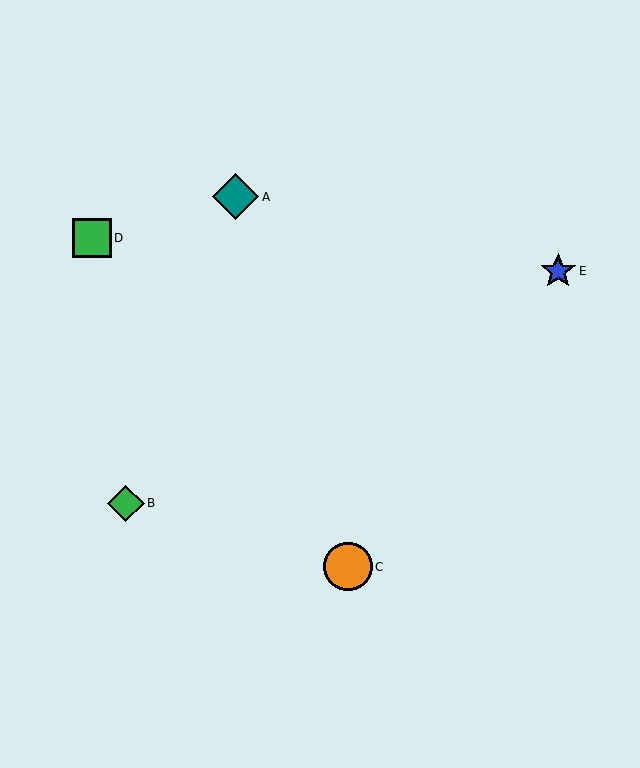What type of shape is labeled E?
Shape E is a blue star.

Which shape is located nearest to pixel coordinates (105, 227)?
The green square (labeled D) at (92, 238) is nearest to that location.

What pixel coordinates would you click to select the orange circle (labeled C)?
Click at (348, 567) to select the orange circle C.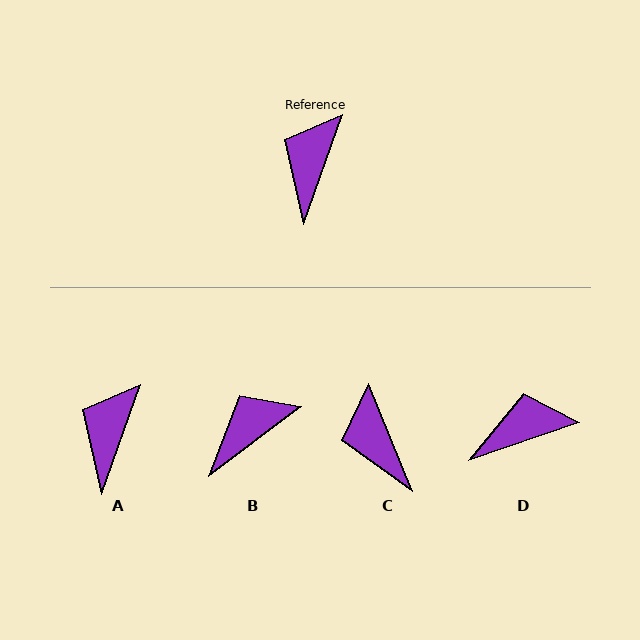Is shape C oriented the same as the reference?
No, it is off by about 41 degrees.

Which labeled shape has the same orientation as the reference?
A.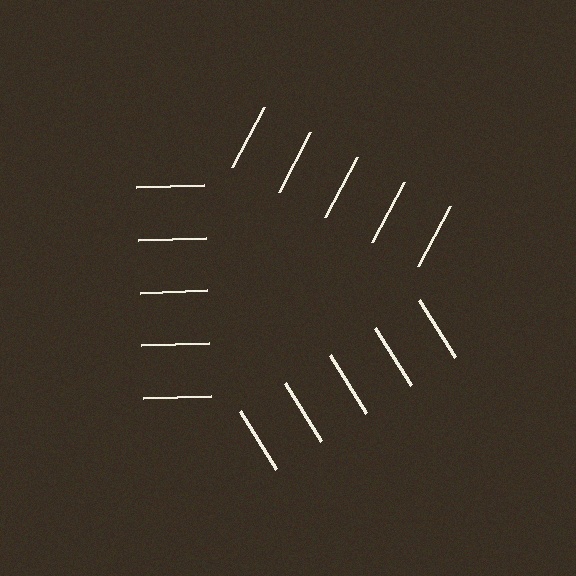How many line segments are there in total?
15 — 5 along each of the 3 edges.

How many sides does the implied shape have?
3 sides — the line-ends trace a triangle.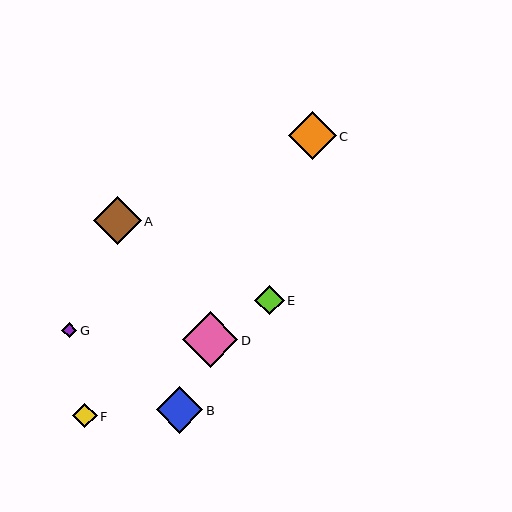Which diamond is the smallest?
Diamond G is the smallest with a size of approximately 15 pixels.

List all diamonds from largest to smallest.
From largest to smallest: D, A, C, B, E, F, G.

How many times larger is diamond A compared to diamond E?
Diamond A is approximately 1.6 times the size of diamond E.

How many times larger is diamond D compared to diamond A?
Diamond D is approximately 1.2 times the size of diamond A.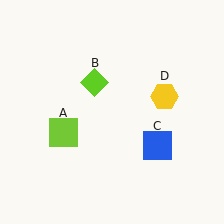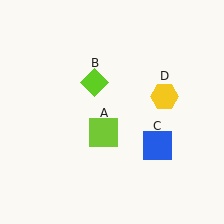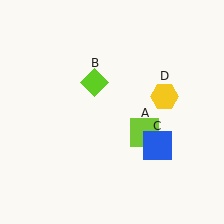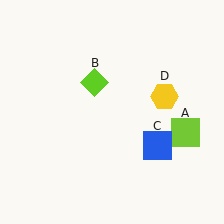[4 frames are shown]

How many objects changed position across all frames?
1 object changed position: lime square (object A).